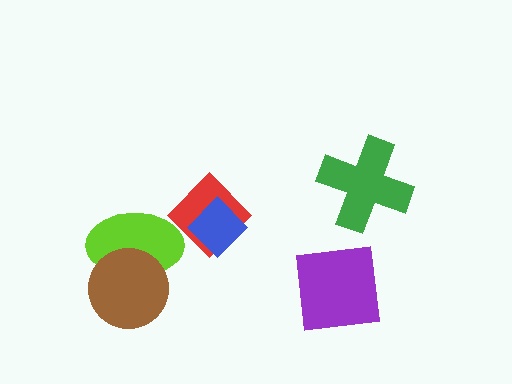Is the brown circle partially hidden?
No, no other shape covers it.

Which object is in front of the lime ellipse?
The brown circle is in front of the lime ellipse.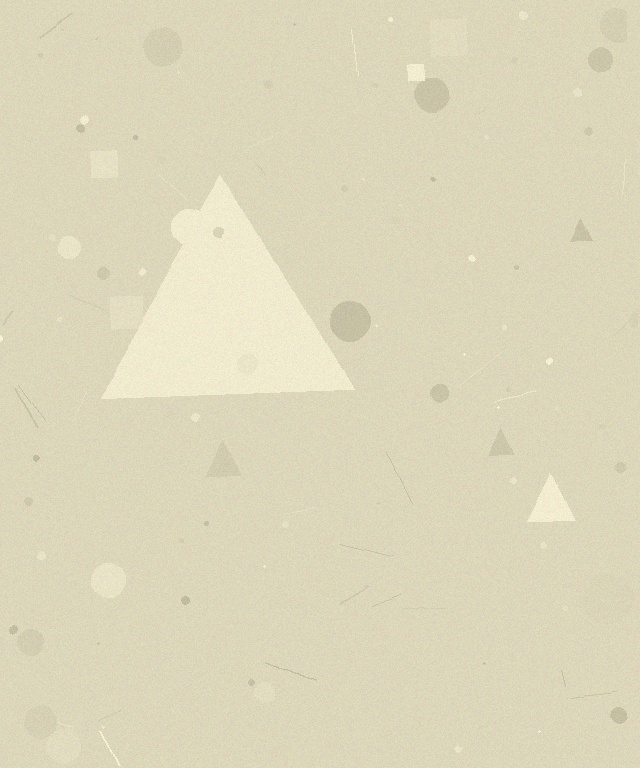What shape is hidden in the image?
A triangle is hidden in the image.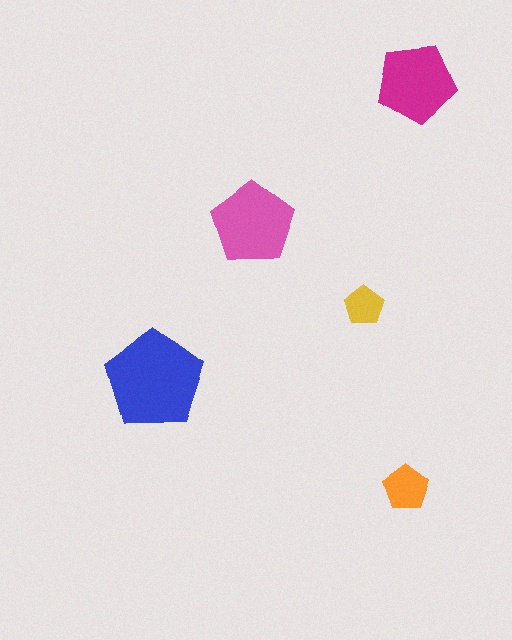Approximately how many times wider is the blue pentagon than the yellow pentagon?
About 2.5 times wider.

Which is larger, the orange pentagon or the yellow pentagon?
The orange one.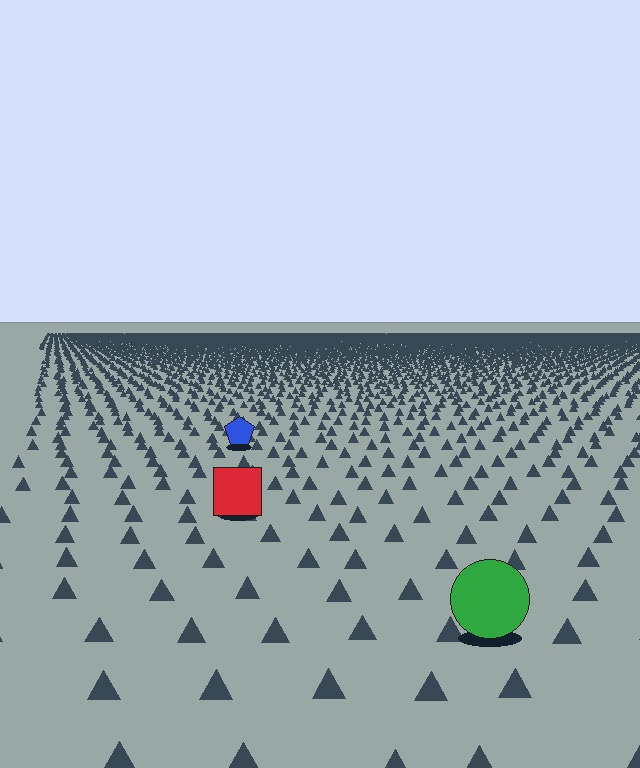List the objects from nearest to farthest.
From nearest to farthest: the green circle, the red square, the blue pentagon.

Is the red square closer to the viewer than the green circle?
No. The green circle is closer — you can tell from the texture gradient: the ground texture is coarser near it.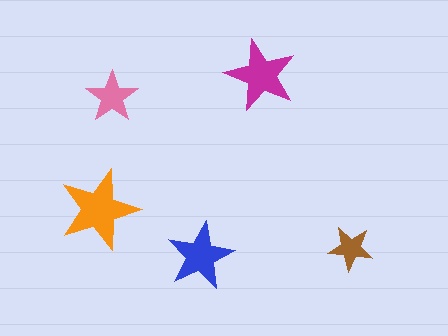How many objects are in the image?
There are 5 objects in the image.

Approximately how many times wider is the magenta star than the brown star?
About 1.5 times wider.